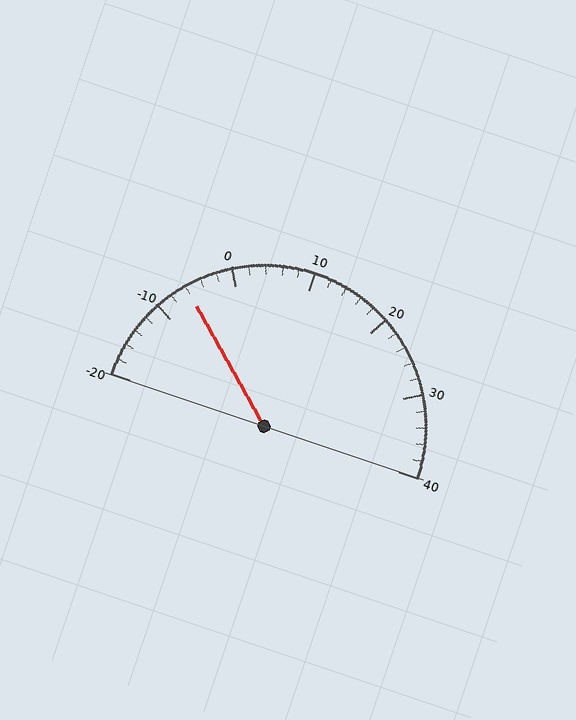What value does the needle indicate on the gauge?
The needle indicates approximately -6.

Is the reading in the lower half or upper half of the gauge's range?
The reading is in the lower half of the range (-20 to 40).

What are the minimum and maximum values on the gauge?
The gauge ranges from -20 to 40.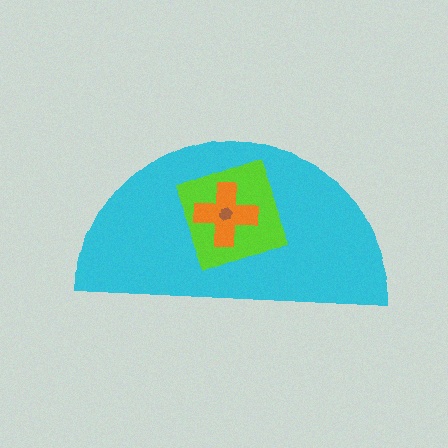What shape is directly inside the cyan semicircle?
The lime diamond.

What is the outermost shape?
The cyan semicircle.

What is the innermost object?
The brown hexagon.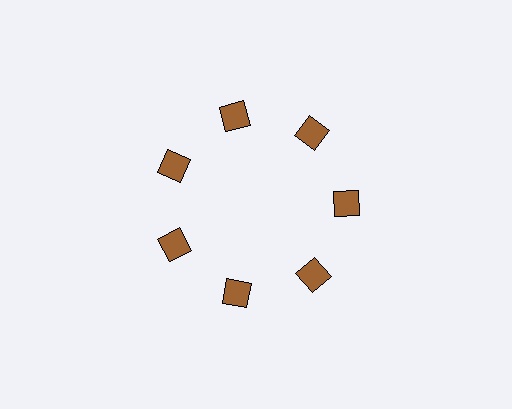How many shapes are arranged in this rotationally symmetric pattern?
There are 7 shapes, arranged in 7 groups of 1.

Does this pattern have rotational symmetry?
Yes, this pattern has 7-fold rotational symmetry. It looks the same after rotating 51 degrees around the center.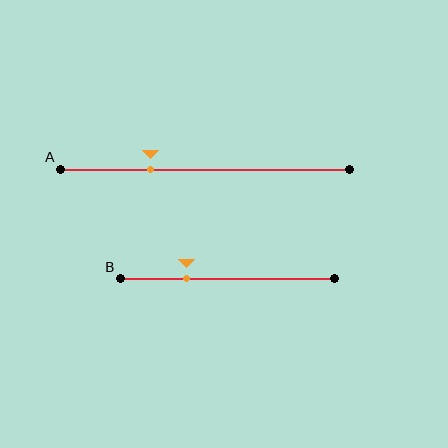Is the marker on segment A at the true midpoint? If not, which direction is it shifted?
No, the marker on segment A is shifted to the left by about 19% of the segment length.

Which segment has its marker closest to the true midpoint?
Segment A has its marker closest to the true midpoint.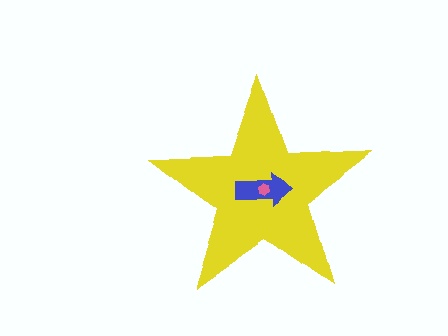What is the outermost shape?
The yellow star.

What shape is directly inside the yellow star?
The blue arrow.